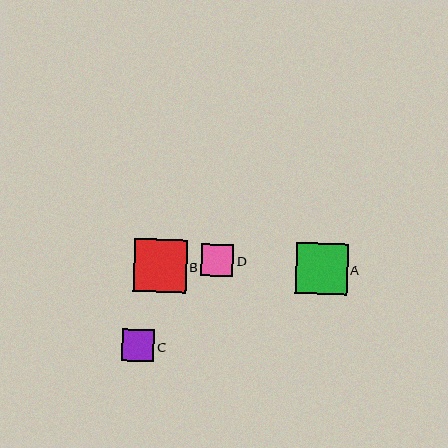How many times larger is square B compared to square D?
Square B is approximately 1.7 times the size of square D.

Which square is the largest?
Square B is the largest with a size of approximately 53 pixels.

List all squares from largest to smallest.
From largest to smallest: B, A, D, C.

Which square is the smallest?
Square C is the smallest with a size of approximately 32 pixels.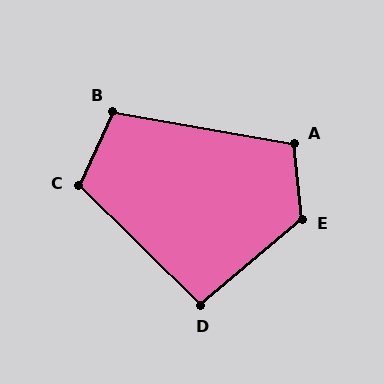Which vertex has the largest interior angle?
E, at approximately 124 degrees.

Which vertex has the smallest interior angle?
D, at approximately 95 degrees.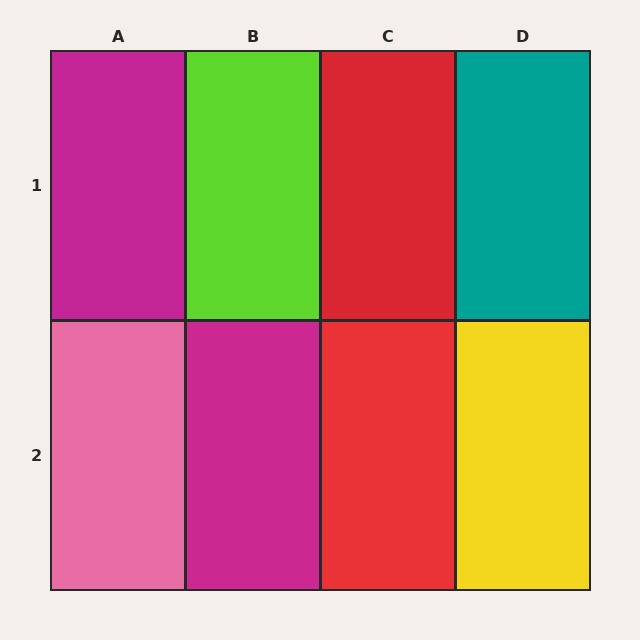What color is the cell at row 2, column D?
Yellow.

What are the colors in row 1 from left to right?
Magenta, lime, red, teal.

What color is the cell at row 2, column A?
Pink.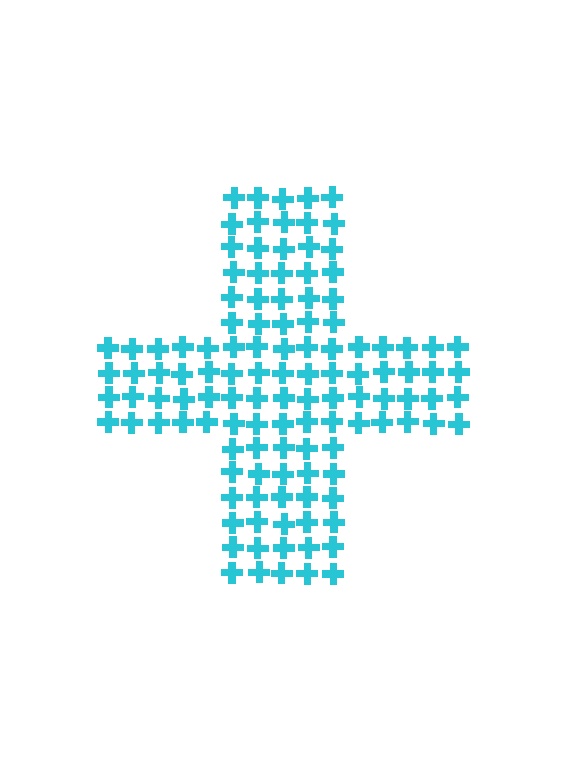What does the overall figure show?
The overall figure shows a cross.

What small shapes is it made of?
It is made of small crosses.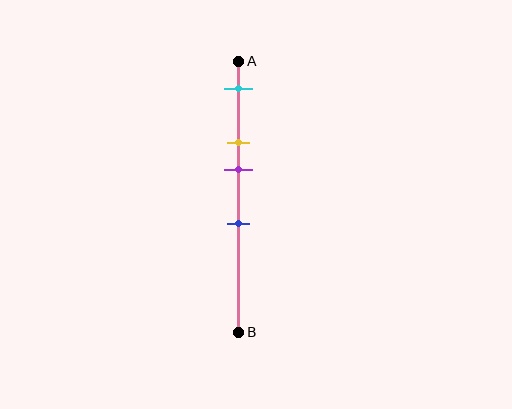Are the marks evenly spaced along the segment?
No, the marks are not evenly spaced.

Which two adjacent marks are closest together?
The yellow and purple marks are the closest adjacent pair.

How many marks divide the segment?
There are 4 marks dividing the segment.